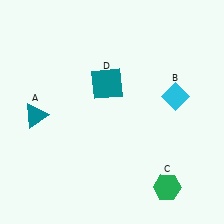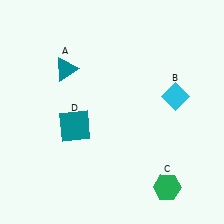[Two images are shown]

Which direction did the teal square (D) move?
The teal square (D) moved down.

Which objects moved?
The objects that moved are: the teal triangle (A), the teal square (D).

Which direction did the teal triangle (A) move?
The teal triangle (A) moved up.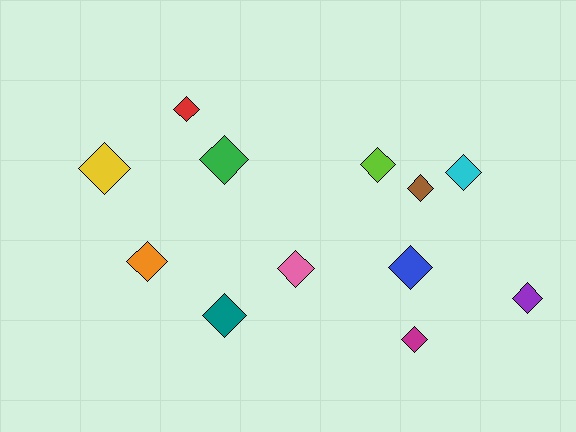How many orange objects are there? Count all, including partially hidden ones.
There is 1 orange object.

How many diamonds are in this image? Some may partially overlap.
There are 12 diamonds.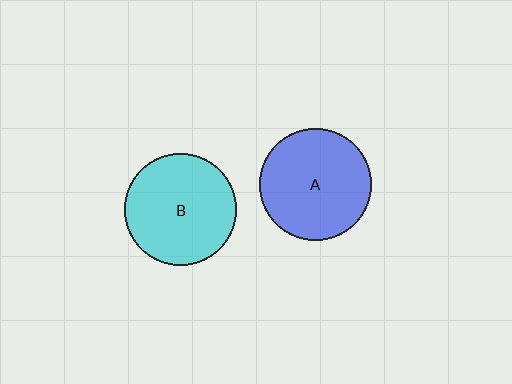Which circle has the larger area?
Circle A (blue).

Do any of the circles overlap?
No, none of the circles overlap.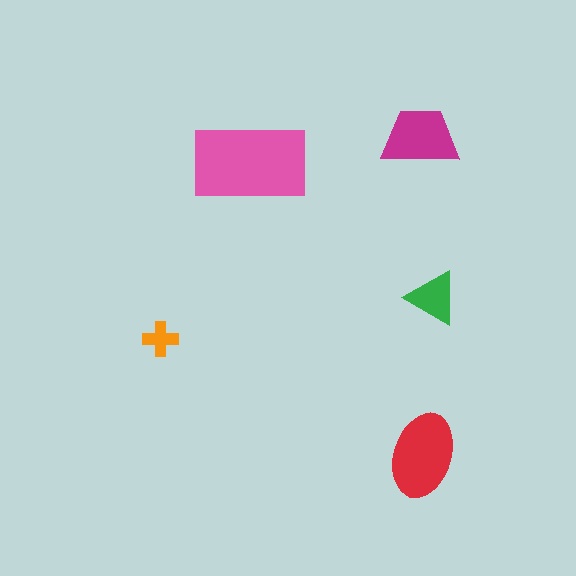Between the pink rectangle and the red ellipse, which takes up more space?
The pink rectangle.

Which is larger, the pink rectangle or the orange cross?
The pink rectangle.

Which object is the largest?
The pink rectangle.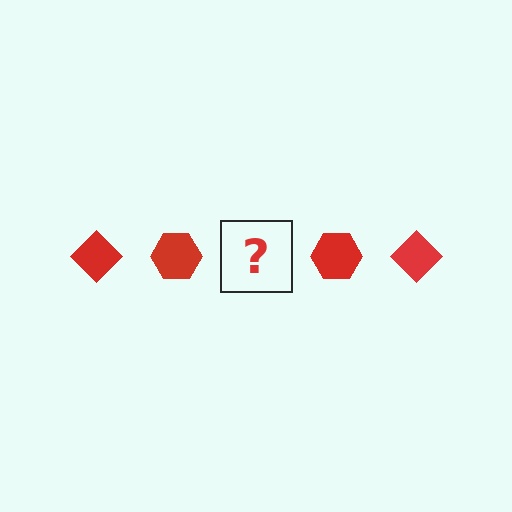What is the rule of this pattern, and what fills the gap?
The rule is that the pattern cycles through diamond, hexagon shapes in red. The gap should be filled with a red diamond.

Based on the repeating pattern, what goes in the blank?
The blank should be a red diamond.